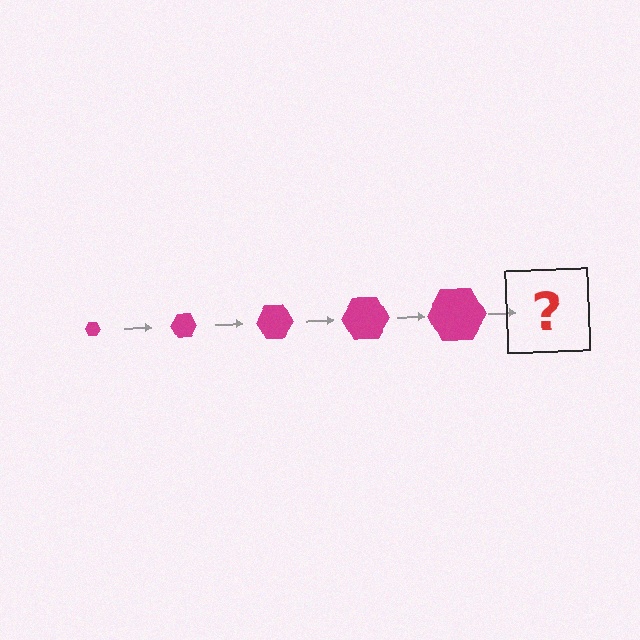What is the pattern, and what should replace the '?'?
The pattern is that the hexagon gets progressively larger each step. The '?' should be a magenta hexagon, larger than the previous one.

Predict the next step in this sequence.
The next step is a magenta hexagon, larger than the previous one.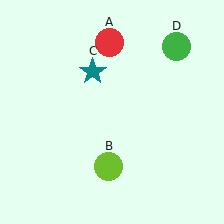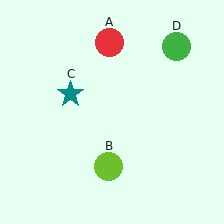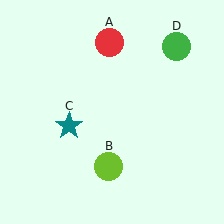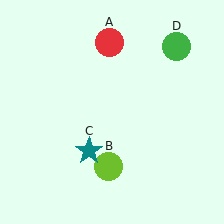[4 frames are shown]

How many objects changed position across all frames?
1 object changed position: teal star (object C).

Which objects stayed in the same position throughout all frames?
Red circle (object A) and lime circle (object B) and green circle (object D) remained stationary.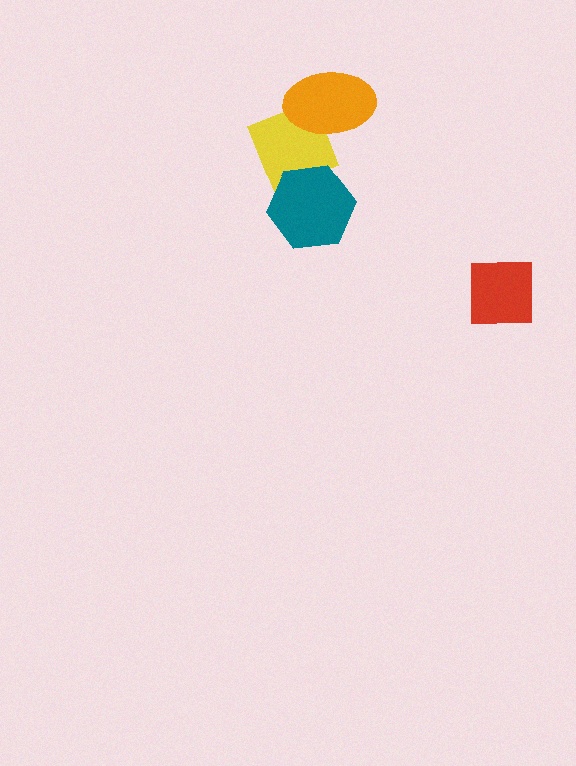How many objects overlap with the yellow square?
2 objects overlap with the yellow square.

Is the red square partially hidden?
No, no other shape covers it.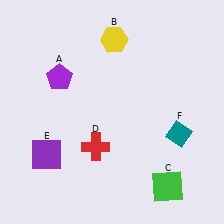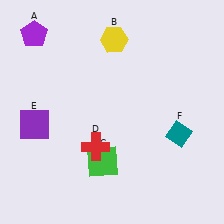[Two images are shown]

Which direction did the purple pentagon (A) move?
The purple pentagon (A) moved up.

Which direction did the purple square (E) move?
The purple square (E) moved up.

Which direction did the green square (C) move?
The green square (C) moved left.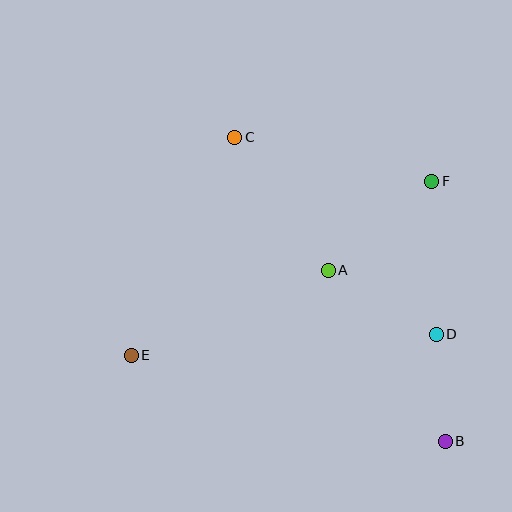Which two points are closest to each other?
Points B and D are closest to each other.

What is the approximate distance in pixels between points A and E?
The distance between A and E is approximately 215 pixels.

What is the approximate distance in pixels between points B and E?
The distance between B and E is approximately 326 pixels.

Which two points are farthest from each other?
Points B and C are farthest from each other.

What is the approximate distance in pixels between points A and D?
The distance between A and D is approximately 126 pixels.